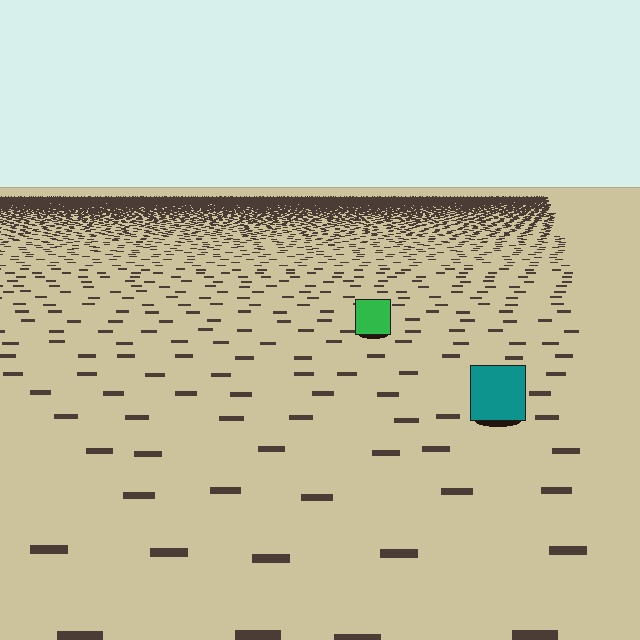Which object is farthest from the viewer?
The green square is farthest from the viewer. It appears smaller and the ground texture around it is denser.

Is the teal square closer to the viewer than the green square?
Yes. The teal square is closer — you can tell from the texture gradient: the ground texture is coarser near it.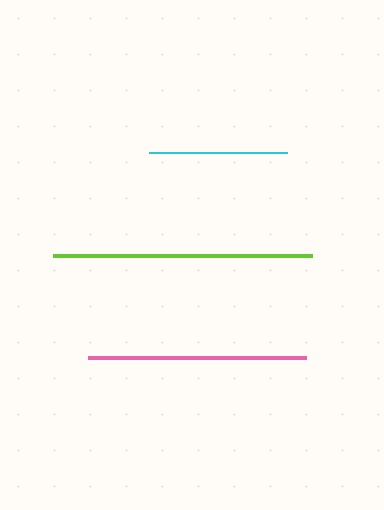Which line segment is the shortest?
The cyan line is the shortest at approximately 139 pixels.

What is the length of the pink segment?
The pink segment is approximately 219 pixels long.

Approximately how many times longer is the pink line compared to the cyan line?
The pink line is approximately 1.6 times the length of the cyan line.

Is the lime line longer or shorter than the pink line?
The lime line is longer than the pink line.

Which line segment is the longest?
The lime line is the longest at approximately 259 pixels.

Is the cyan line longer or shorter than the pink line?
The pink line is longer than the cyan line.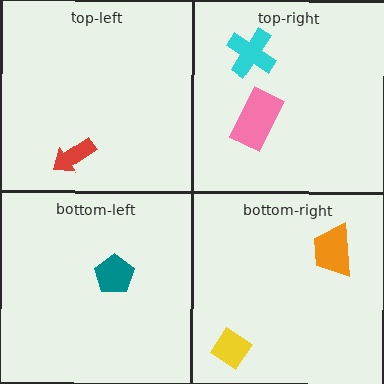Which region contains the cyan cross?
The top-right region.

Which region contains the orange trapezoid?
The bottom-right region.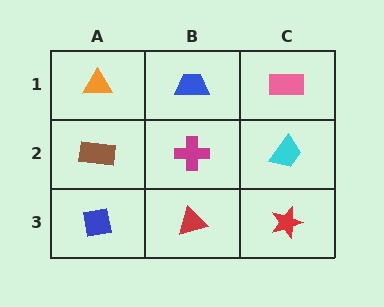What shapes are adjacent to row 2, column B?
A blue trapezoid (row 1, column B), a red triangle (row 3, column B), a brown rectangle (row 2, column A), a cyan trapezoid (row 2, column C).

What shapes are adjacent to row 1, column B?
A magenta cross (row 2, column B), an orange triangle (row 1, column A), a pink rectangle (row 1, column C).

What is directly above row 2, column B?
A blue trapezoid.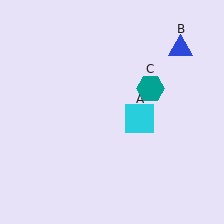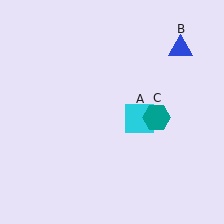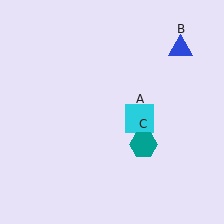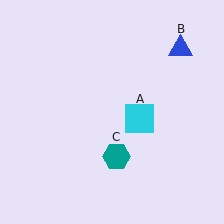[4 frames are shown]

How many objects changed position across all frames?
1 object changed position: teal hexagon (object C).